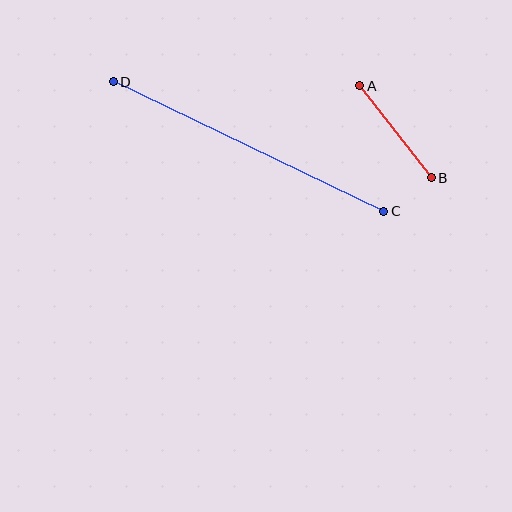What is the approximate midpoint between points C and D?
The midpoint is at approximately (248, 146) pixels.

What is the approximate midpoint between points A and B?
The midpoint is at approximately (396, 132) pixels.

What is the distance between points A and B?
The distance is approximately 117 pixels.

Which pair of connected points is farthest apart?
Points C and D are farthest apart.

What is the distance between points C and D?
The distance is approximately 300 pixels.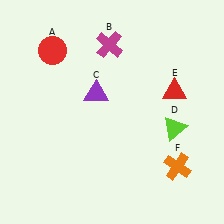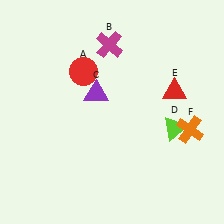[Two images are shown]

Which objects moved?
The objects that moved are: the red circle (A), the orange cross (F).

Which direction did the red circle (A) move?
The red circle (A) moved right.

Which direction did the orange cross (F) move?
The orange cross (F) moved up.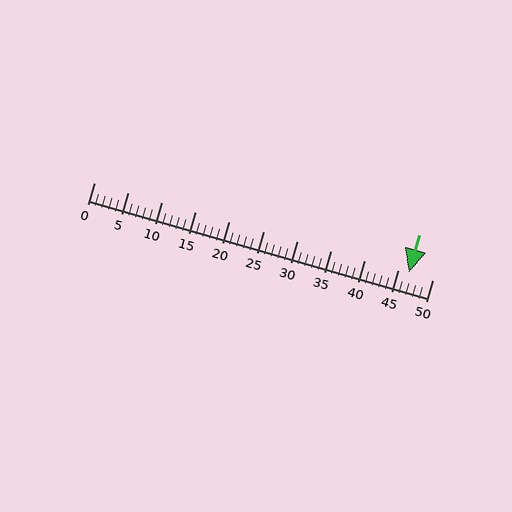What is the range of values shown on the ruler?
The ruler shows values from 0 to 50.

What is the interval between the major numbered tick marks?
The major tick marks are spaced 5 units apart.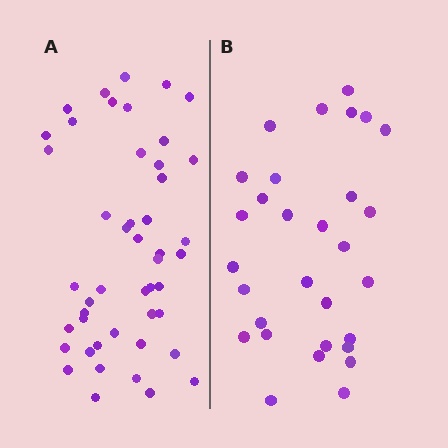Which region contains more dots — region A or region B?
Region A (the left region) has more dots.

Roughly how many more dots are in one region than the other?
Region A has approximately 15 more dots than region B.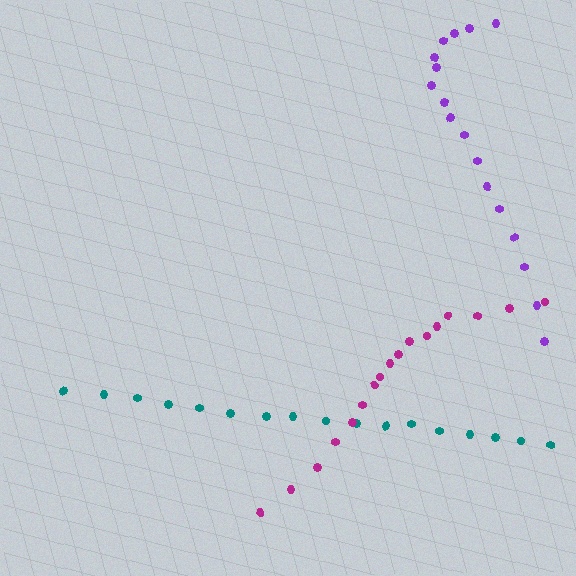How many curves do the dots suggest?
There are 3 distinct paths.